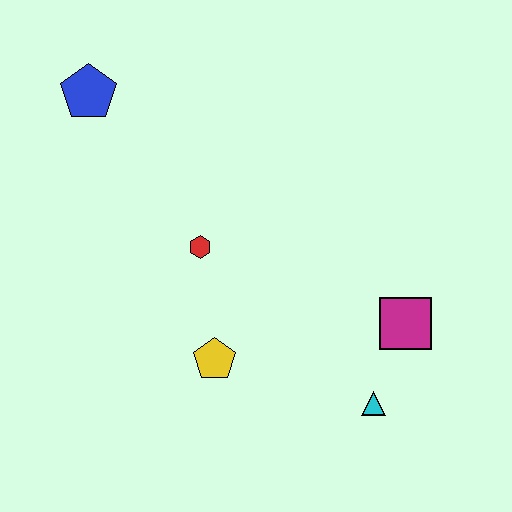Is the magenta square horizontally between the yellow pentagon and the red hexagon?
No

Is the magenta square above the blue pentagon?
No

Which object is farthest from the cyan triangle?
The blue pentagon is farthest from the cyan triangle.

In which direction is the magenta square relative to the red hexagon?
The magenta square is to the right of the red hexagon.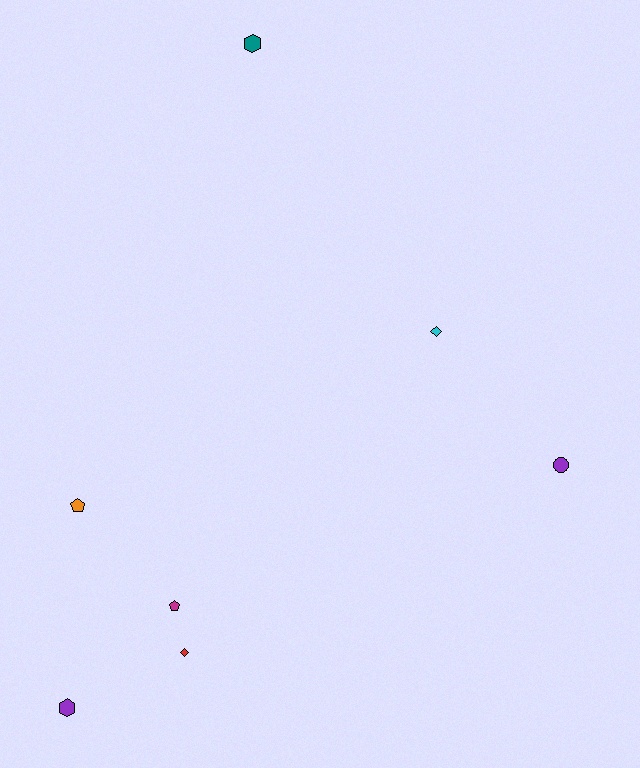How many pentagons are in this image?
There are 2 pentagons.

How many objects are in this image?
There are 7 objects.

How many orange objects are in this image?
There is 1 orange object.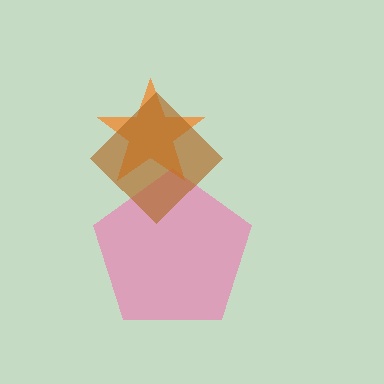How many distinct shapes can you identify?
There are 3 distinct shapes: a pink pentagon, an orange star, a brown diamond.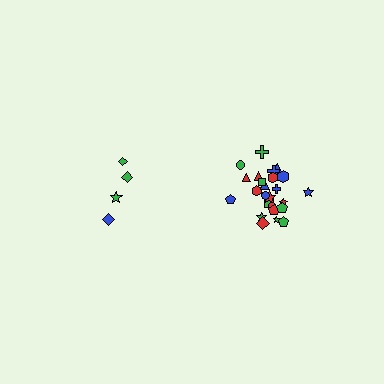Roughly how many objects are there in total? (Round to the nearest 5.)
Roughly 30 objects in total.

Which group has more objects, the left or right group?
The right group.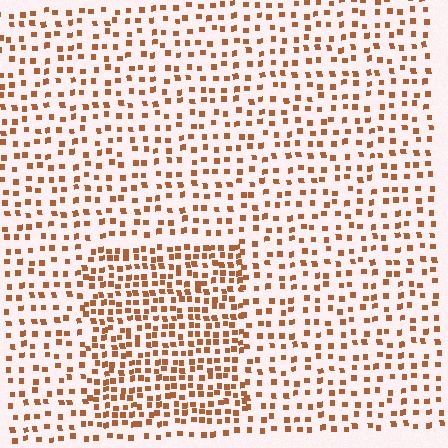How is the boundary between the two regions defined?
The boundary is defined by a change in element density (approximately 1.9x ratio). All elements are the same color, size, and shape.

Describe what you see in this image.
The image contains small brown elements arranged at two different densities. A rectangle-shaped region is visible where the elements are more densely packed than the surrounding area.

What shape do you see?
I see a rectangle.